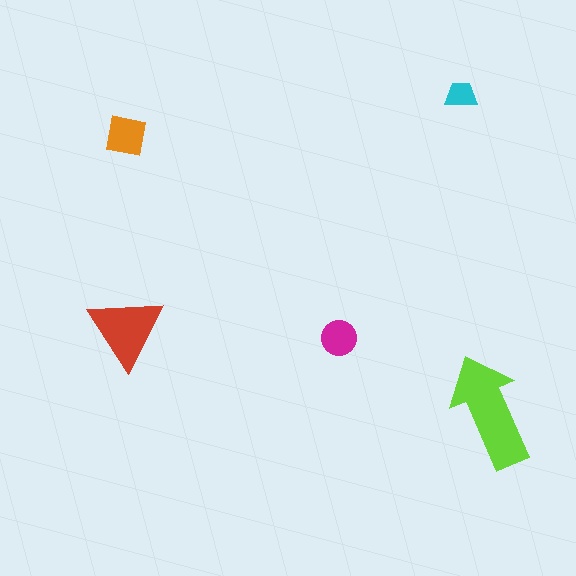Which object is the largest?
The lime arrow.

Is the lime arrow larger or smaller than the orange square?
Larger.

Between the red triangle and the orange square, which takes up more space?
The red triangle.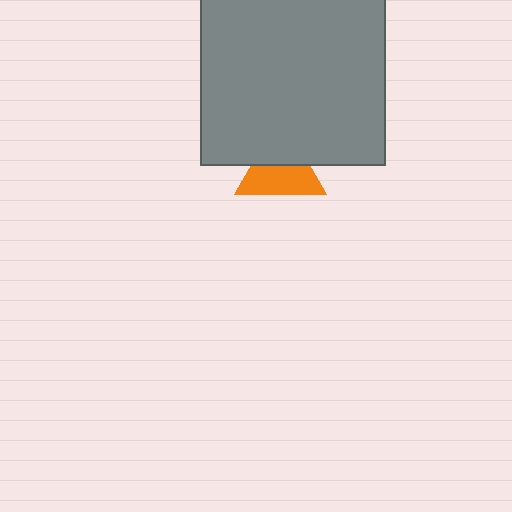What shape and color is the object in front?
The object in front is a gray square.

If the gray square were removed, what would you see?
You would see the complete orange triangle.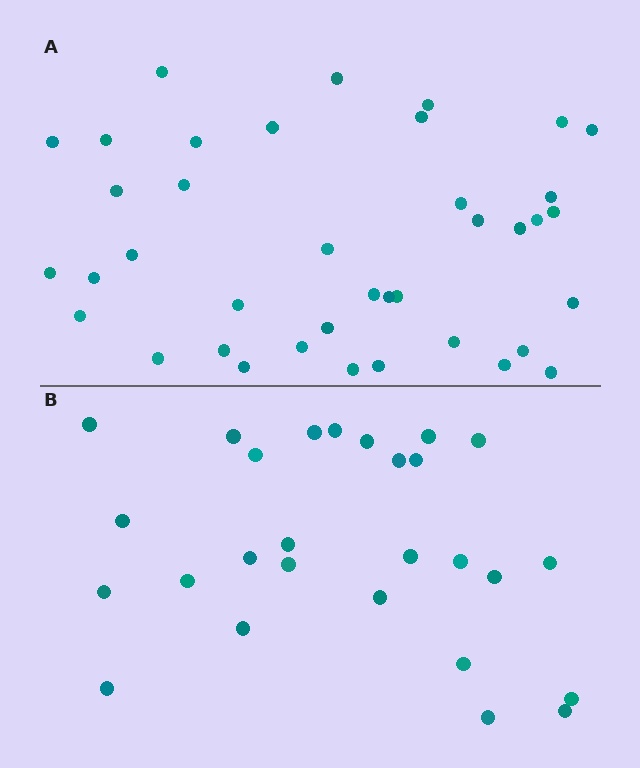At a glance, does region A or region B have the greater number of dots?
Region A (the top region) has more dots.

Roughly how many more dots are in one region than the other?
Region A has roughly 12 or so more dots than region B.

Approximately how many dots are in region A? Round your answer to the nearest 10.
About 40 dots. (The exact count is 39, which rounds to 40.)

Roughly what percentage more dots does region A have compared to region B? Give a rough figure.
About 45% more.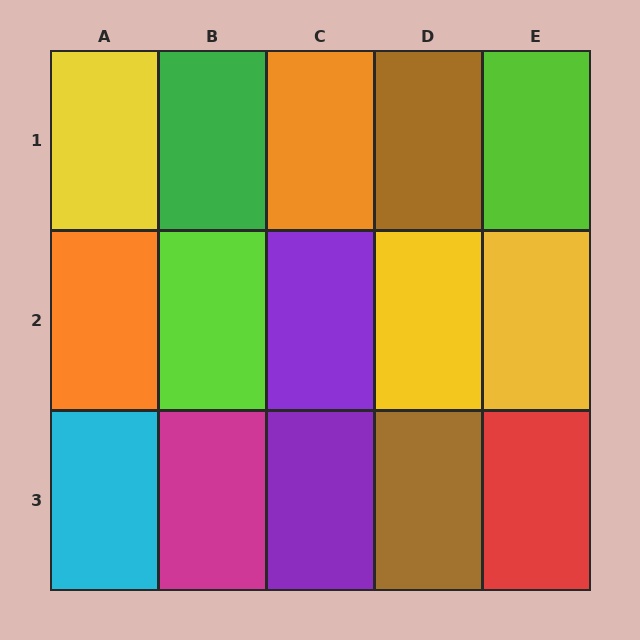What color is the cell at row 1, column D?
Brown.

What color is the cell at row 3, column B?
Magenta.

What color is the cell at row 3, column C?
Purple.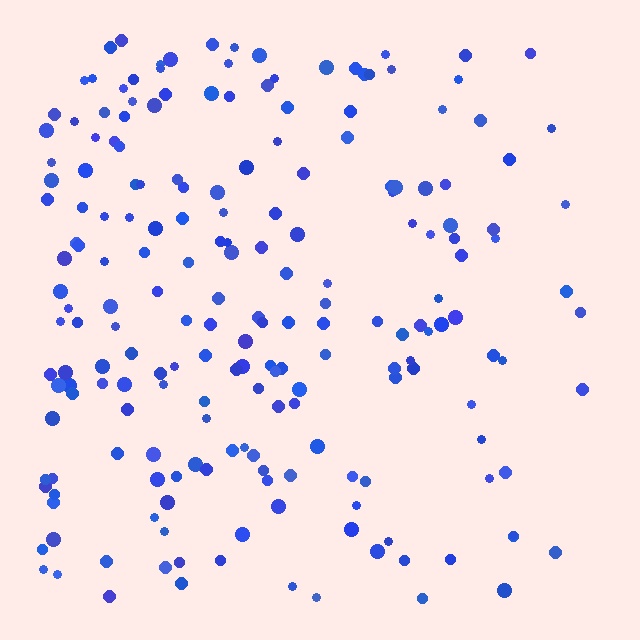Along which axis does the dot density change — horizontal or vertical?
Horizontal.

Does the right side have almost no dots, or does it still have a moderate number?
Still a moderate number, just noticeably fewer than the left.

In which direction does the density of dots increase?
From right to left, with the left side densest.